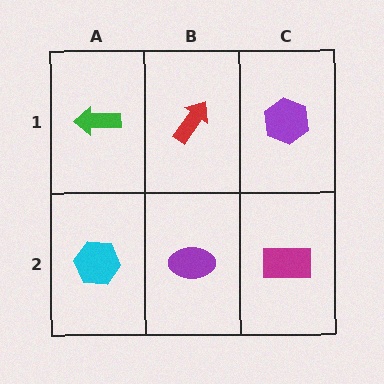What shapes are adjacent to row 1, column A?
A cyan hexagon (row 2, column A), a red arrow (row 1, column B).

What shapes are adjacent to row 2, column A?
A green arrow (row 1, column A), a purple ellipse (row 2, column B).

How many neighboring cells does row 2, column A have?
2.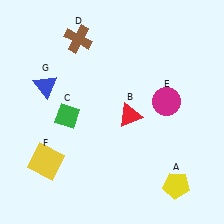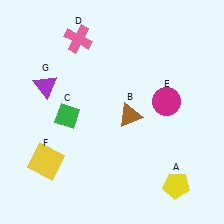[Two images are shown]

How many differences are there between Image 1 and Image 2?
There are 3 differences between the two images.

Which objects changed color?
B changed from red to brown. D changed from brown to pink. G changed from blue to purple.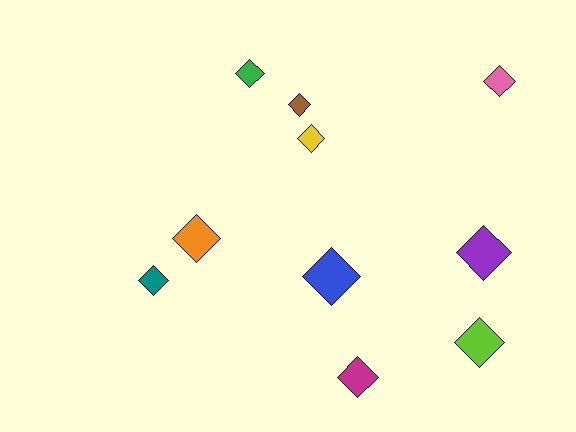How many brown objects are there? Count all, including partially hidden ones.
There is 1 brown object.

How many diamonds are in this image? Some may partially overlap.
There are 10 diamonds.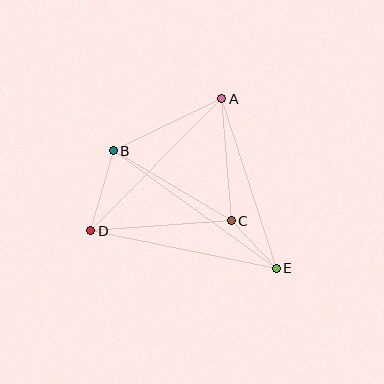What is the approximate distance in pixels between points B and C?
The distance between B and C is approximately 137 pixels.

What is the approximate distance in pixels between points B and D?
The distance between B and D is approximately 83 pixels.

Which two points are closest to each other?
Points C and E are closest to each other.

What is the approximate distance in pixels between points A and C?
The distance between A and C is approximately 123 pixels.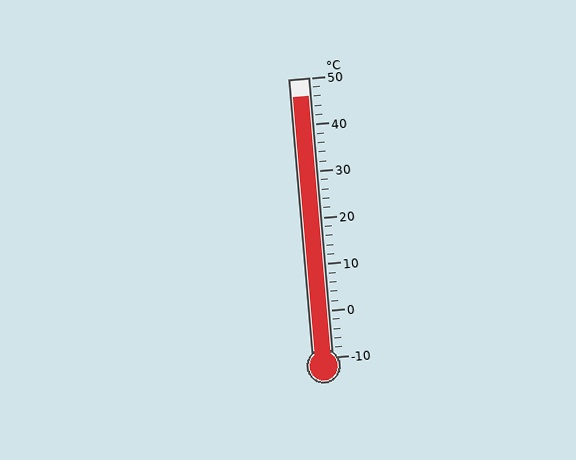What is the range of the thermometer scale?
The thermometer scale ranges from -10°C to 50°C.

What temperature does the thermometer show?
The thermometer shows approximately 46°C.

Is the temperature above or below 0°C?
The temperature is above 0°C.